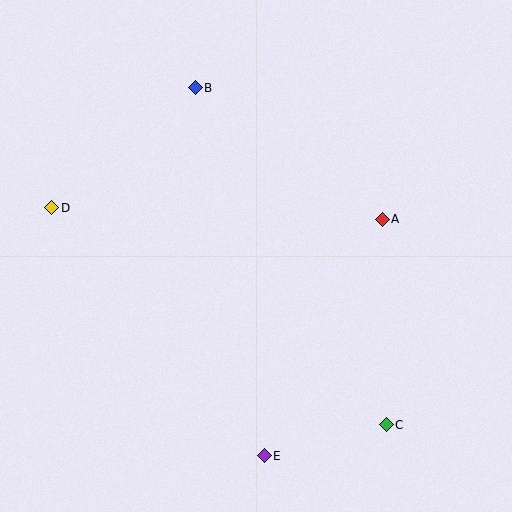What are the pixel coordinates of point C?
Point C is at (386, 425).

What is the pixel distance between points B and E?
The distance between B and E is 374 pixels.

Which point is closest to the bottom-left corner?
Point E is closest to the bottom-left corner.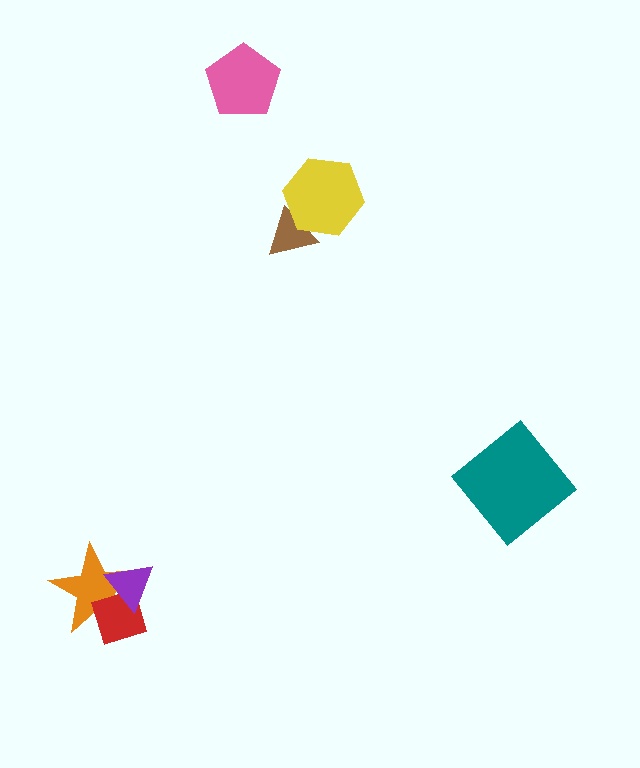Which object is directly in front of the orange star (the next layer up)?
The red diamond is directly in front of the orange star.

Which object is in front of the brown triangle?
The yellow hexagon is in front of the brown triangle.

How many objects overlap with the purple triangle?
2 objects overlap with the purple triangle.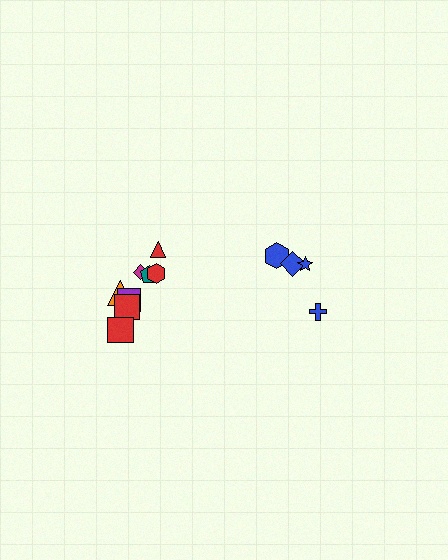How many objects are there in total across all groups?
There are 12 objects.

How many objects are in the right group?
There are 4 objects.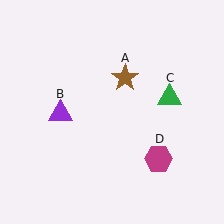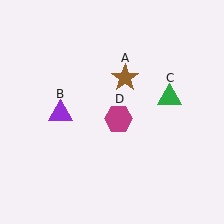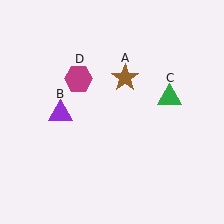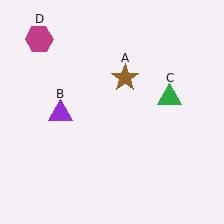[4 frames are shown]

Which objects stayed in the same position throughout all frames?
Brown star (object A) and purple triangle (object B) and green triangle (object C) remained stationary.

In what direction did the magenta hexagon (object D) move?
The magenta hexagon (object D) moved up and to the left.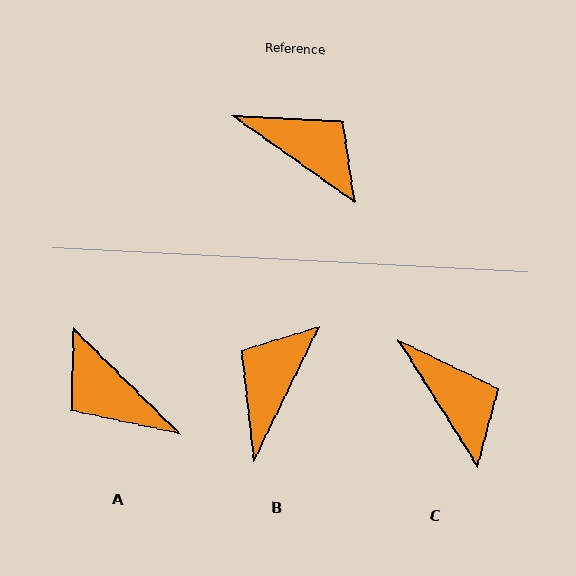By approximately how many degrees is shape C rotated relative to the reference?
Approximately 23 degrees clockwise.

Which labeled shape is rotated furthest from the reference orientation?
A, about 171 degrees away.